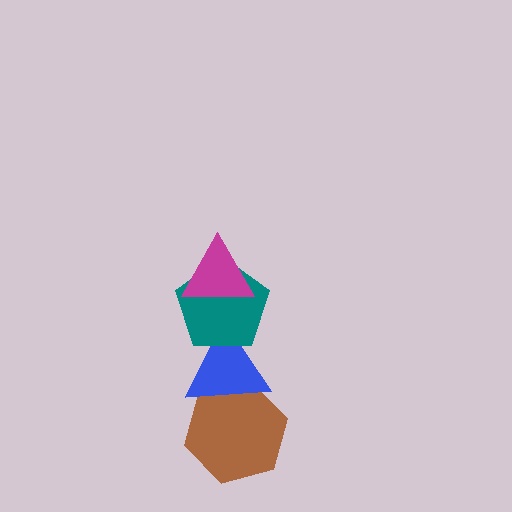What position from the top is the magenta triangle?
The magenta triangle is 1st from the top.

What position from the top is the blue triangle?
The blue triangle is 3rd from the top.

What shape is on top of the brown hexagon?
The blue triangle is on top of the brown hexagon.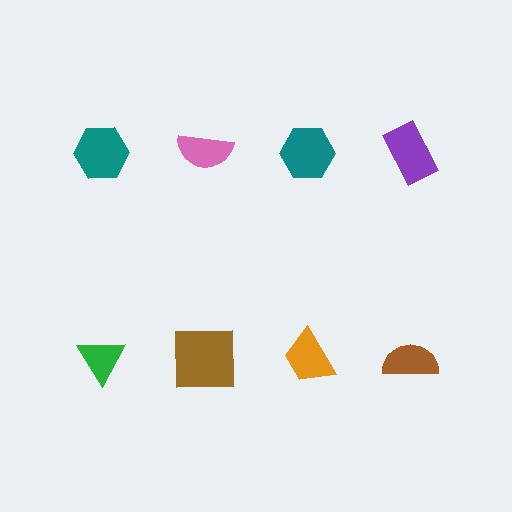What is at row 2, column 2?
A brown square.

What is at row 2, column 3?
An orange trapezoid.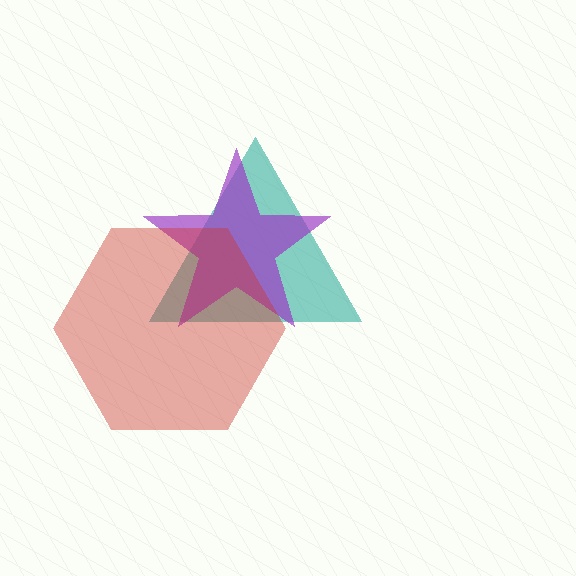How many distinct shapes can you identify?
There are 3 distinct shapes: a teal triangle, a purple star, a red hexagon.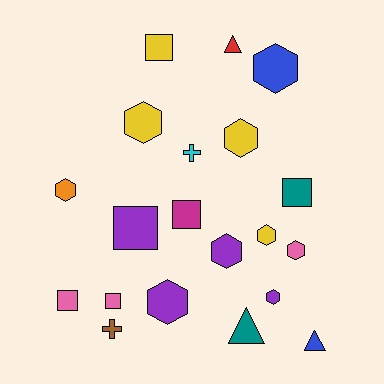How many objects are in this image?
There are 20 objects.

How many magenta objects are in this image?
There is 1 magenta object.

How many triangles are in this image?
There are 3 triangles.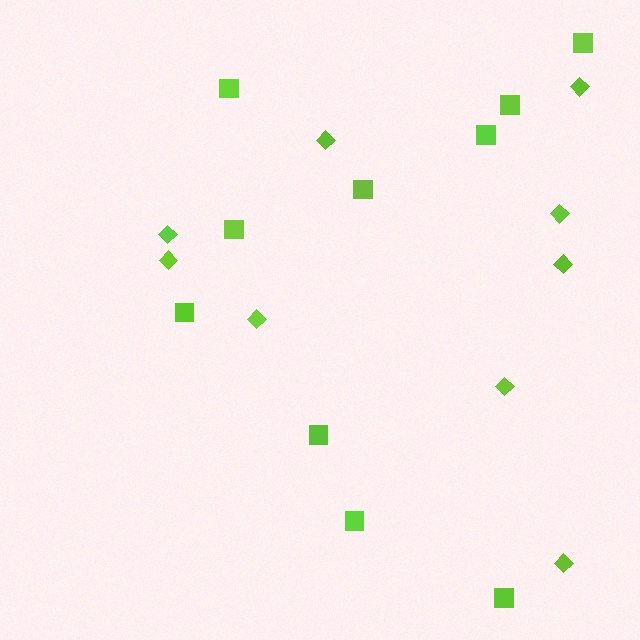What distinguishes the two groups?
There are 2 groups: one group of diamonds (9) and one group of squares (10).